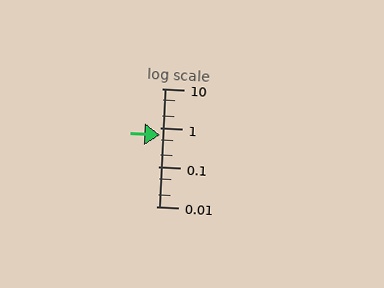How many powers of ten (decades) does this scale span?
The scale spans 3 decades, from 0.01 to 10.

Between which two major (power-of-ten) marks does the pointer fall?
The pointer is between 0.1 and 1.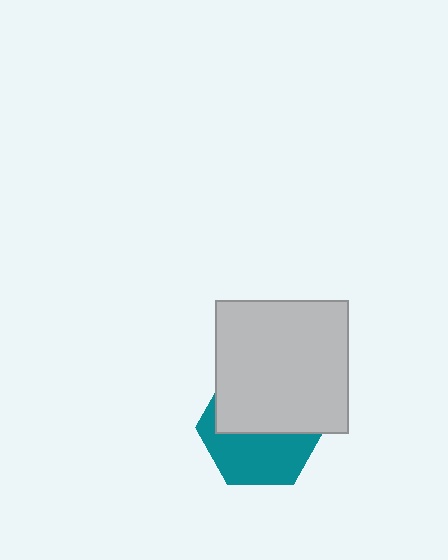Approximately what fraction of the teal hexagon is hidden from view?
Roughly 52% of the teal hexagon is hidden behind the light gray square.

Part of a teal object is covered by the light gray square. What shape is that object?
It is a hexagon.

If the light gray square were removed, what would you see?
You would see the complete teal hexagon.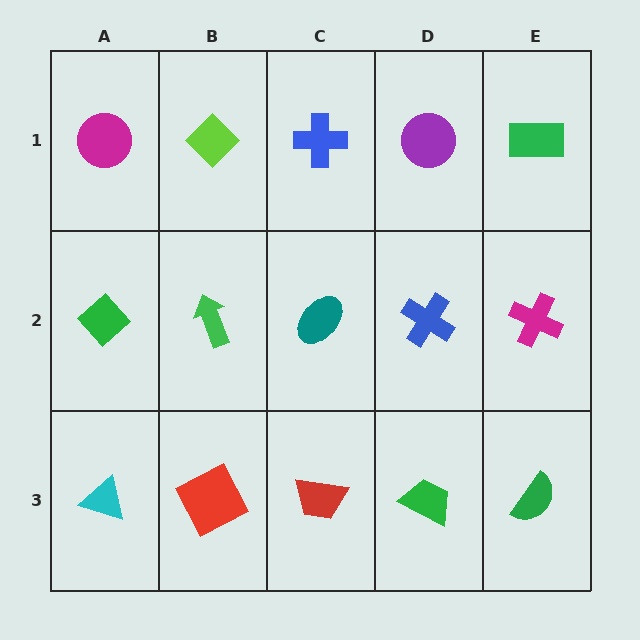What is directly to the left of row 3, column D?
A red trapezoid.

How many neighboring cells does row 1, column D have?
3.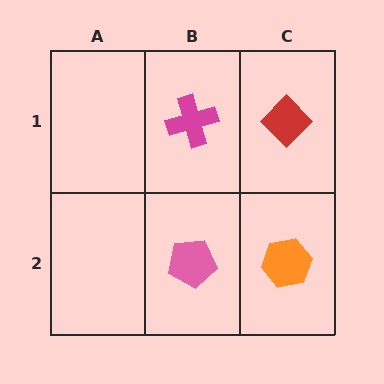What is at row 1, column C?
A red diamond.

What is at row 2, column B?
A pink pentagon.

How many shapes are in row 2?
2 shapes.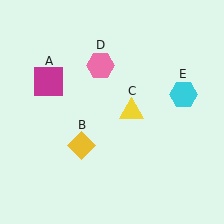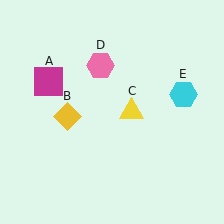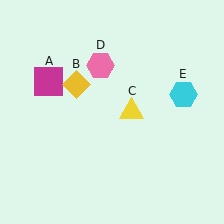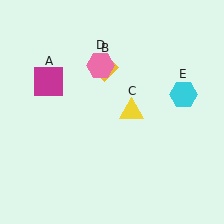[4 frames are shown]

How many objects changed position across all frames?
1 object changed position: yellow diamond (object B).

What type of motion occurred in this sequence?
The yellow diamond (object B) rotated clockwise around the center of the scene.